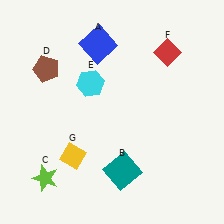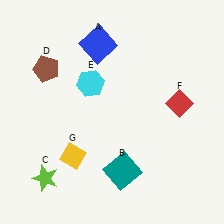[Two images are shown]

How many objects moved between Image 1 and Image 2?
1 object moved between the two images.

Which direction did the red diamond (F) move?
The red diamond (F) moved down.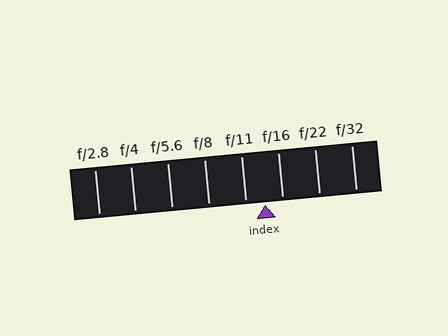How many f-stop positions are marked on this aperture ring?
There are 8 f-stop positions marked.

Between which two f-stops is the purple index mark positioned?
The index mark is between f/11 and f/16.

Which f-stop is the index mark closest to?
The index mark is closest to f/16.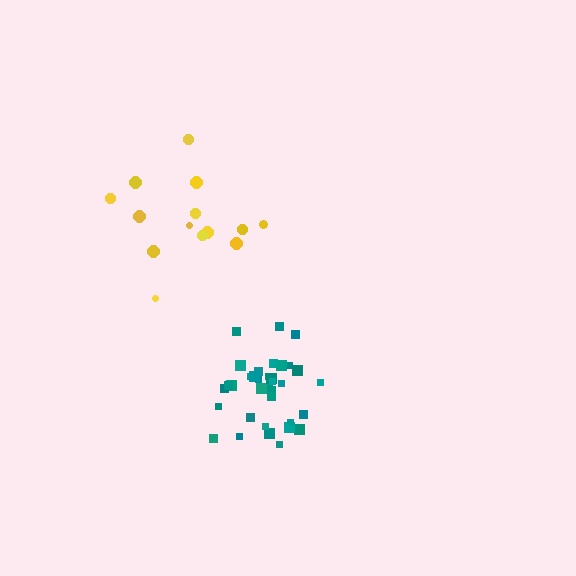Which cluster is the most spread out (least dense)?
Yellow.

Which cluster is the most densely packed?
Teal.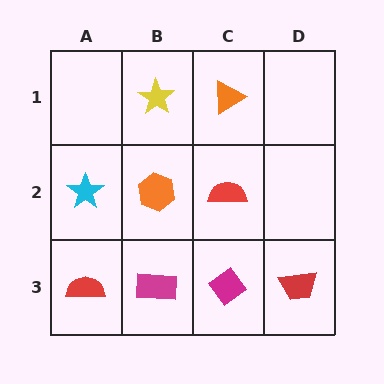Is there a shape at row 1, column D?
No, that cell is empty.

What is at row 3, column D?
A red trapezoid.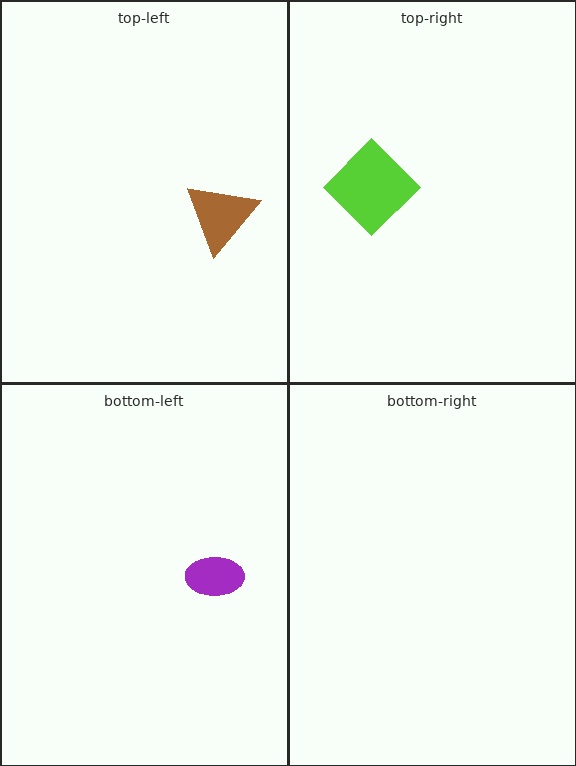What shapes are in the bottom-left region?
The purple ellipse.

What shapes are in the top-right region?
The lime diamond.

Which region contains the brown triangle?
The top-left region.